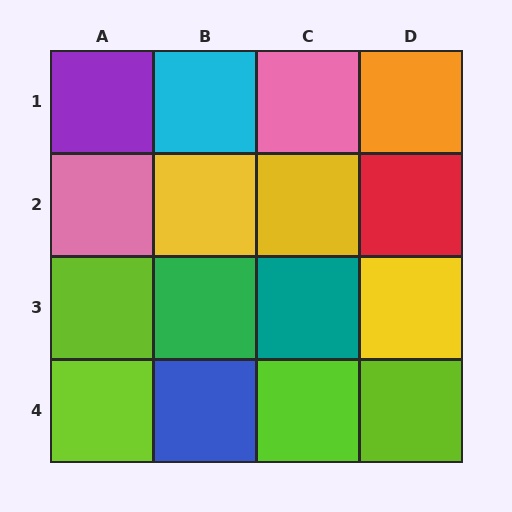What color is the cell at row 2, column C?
Yellow.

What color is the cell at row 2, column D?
Red.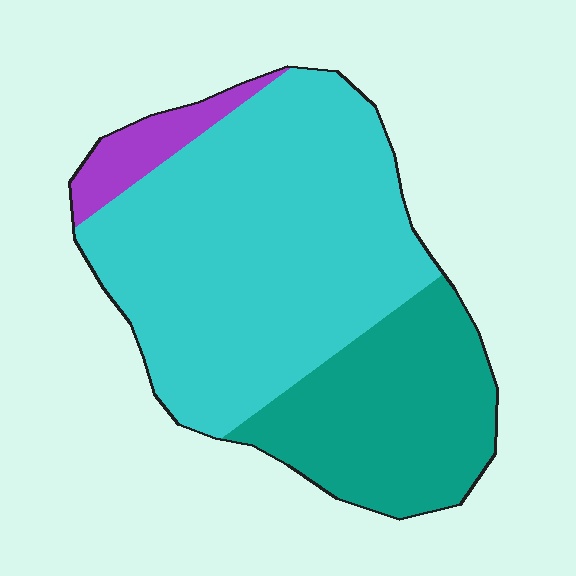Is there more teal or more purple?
Teal.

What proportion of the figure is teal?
Teal takes up about one third (1/3) of the figure.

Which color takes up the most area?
Cyan, at roughly 65%.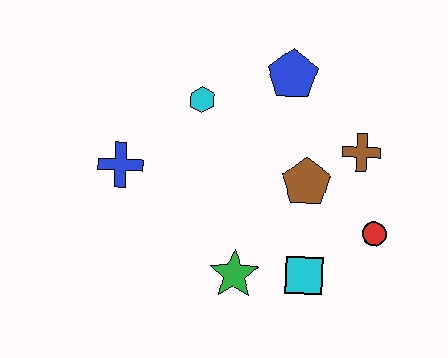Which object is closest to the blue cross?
The cyan hexagon is closest to the blue cross.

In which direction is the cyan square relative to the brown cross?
The cyan square is below the brown cross.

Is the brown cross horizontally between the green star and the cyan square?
No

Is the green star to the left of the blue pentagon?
Yes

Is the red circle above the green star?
Yes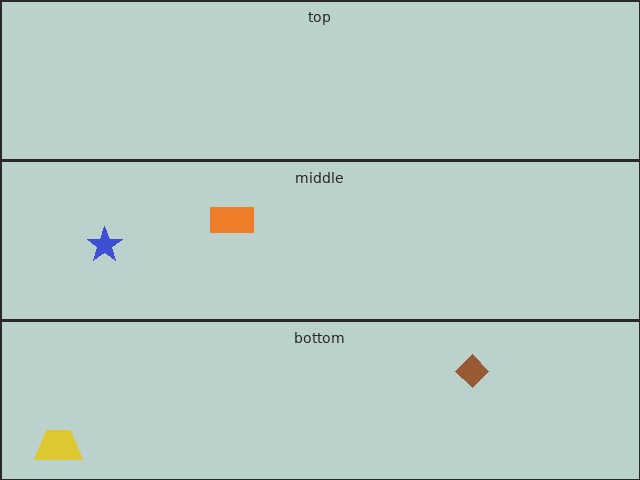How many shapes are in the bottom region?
2.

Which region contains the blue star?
The middle region.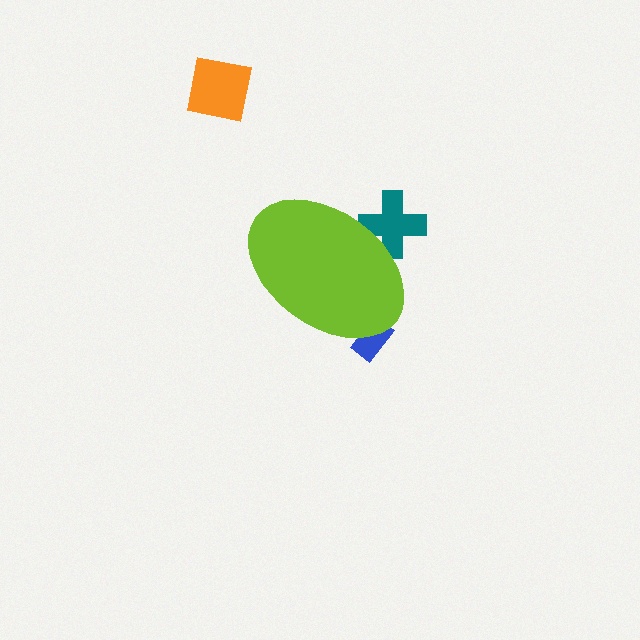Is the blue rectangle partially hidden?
Yes, the blue rectangle is partially hidden behind the lime ellipse.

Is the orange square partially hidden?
No, the orange square is fully visible.